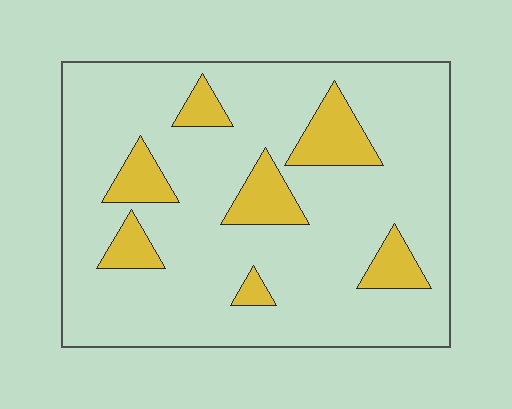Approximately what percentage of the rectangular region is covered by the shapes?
Approximately 15%.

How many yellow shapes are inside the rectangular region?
7.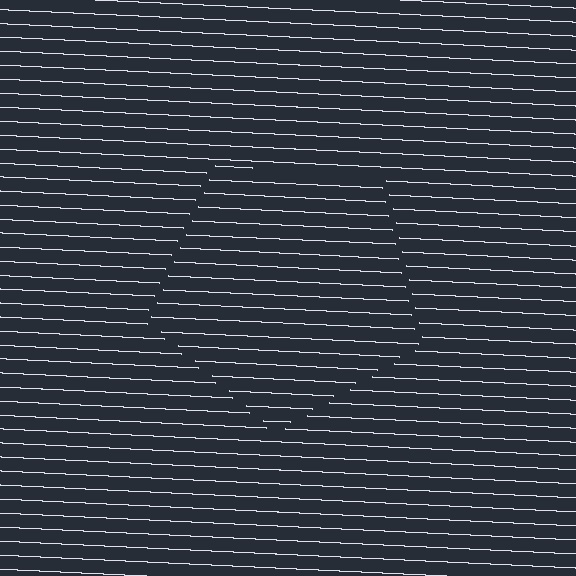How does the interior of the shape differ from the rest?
The interior of the shape contains the same grating, shifted by half a period — the contour is defined by the phase discontinuity where line-ends from the inner and outer gratings abut.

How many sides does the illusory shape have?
5 sides — the line-ends trace a pentagon.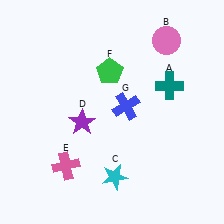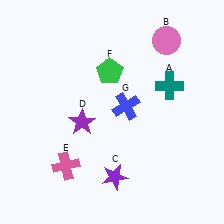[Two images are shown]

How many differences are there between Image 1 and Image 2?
There is 1 difference between the two images.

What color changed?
The star (C) changed from cyan in Image 1 to purple in Image 2.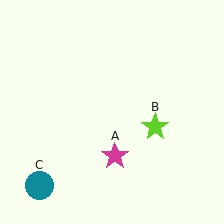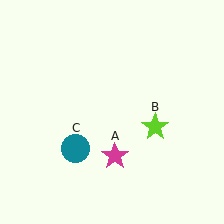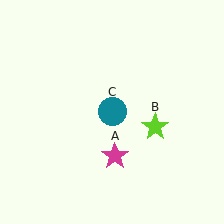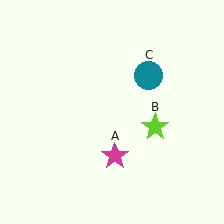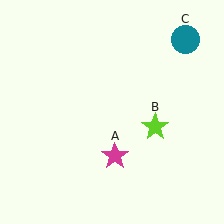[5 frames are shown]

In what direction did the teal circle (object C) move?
The teal circle (object C) moved up and to the right.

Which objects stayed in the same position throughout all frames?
Magenta star (object A) and lime star (object B) remained stationary.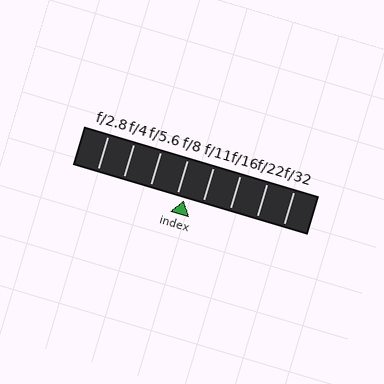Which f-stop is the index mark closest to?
The index mark is closest to f/8.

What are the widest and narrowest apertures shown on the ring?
The widest aperture shown is f/2.8 and the narrowest is f/32.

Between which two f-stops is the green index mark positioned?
The index mark is between f/8 and f/11.